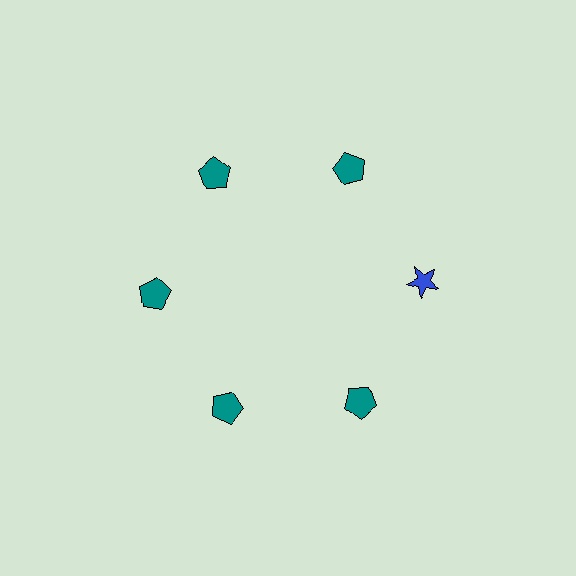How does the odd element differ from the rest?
It differs in both color (blue instead of teal) and shape (star instead of pentagon).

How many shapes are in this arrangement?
There are 6 shapes arranged in a ring pattern.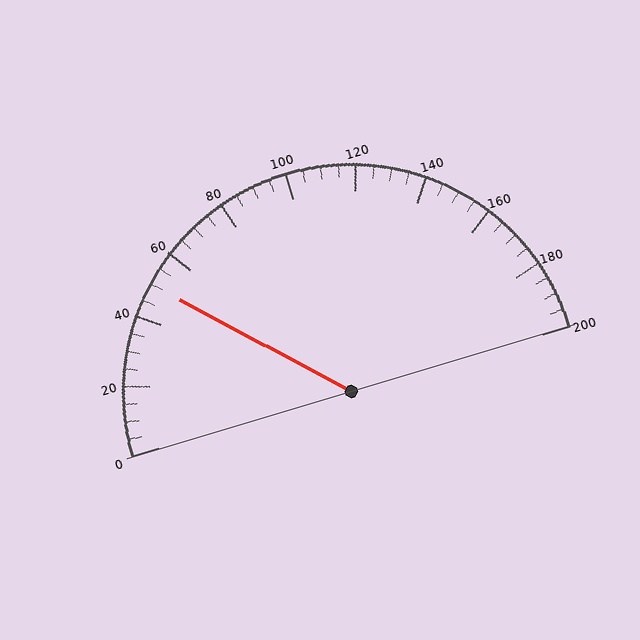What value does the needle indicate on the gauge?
The needle indicates approximately 50.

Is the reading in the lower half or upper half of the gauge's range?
The reading is in the lower half of the range (0 to 200).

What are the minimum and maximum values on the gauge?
The gauge ranges from 0 to 200.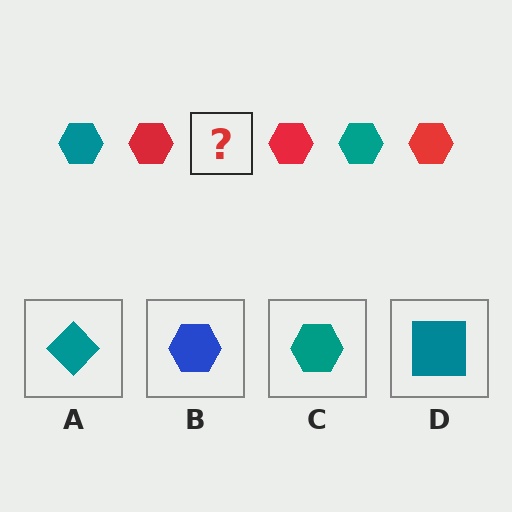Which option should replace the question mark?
Option C.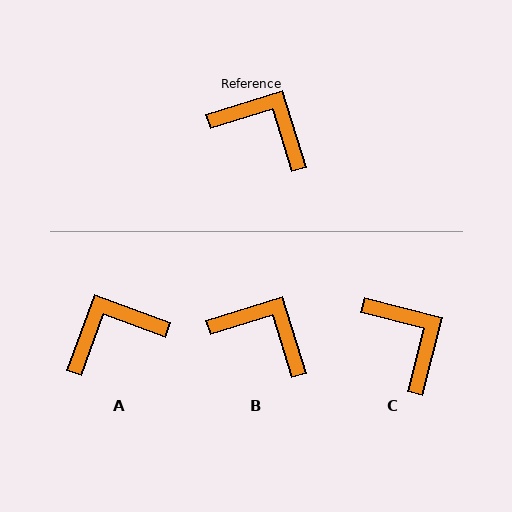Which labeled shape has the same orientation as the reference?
B.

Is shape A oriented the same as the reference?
No, it is off by about 53 degrees.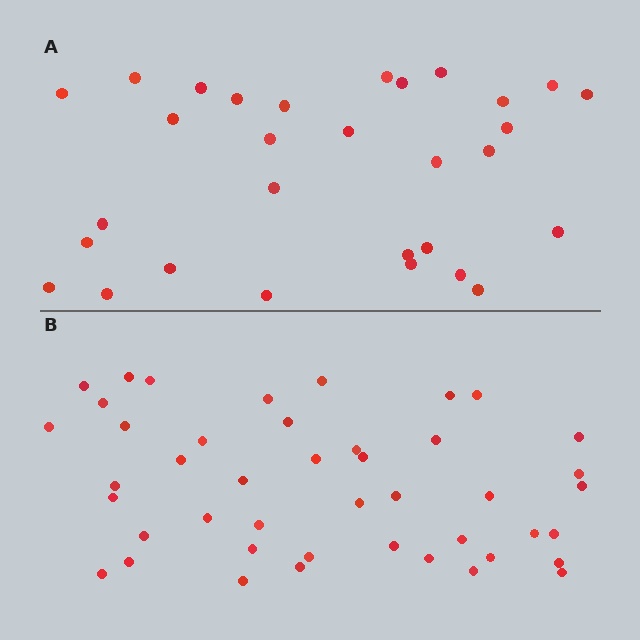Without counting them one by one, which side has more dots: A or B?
Region B (the bottom region) has more dots.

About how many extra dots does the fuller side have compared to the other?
Region B has approximately 15 more dots than region A.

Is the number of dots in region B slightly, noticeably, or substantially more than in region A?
Region B has substantially more. The ratio is roughly 1.5 to 1.